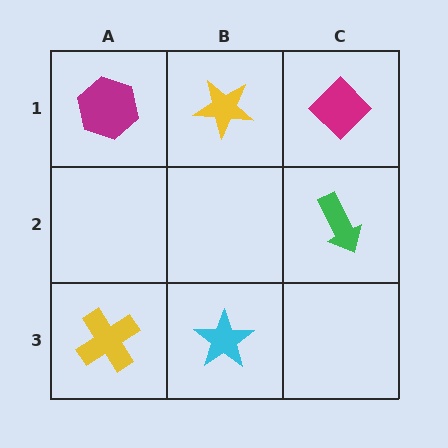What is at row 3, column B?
A cyan star.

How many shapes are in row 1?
3 shapes.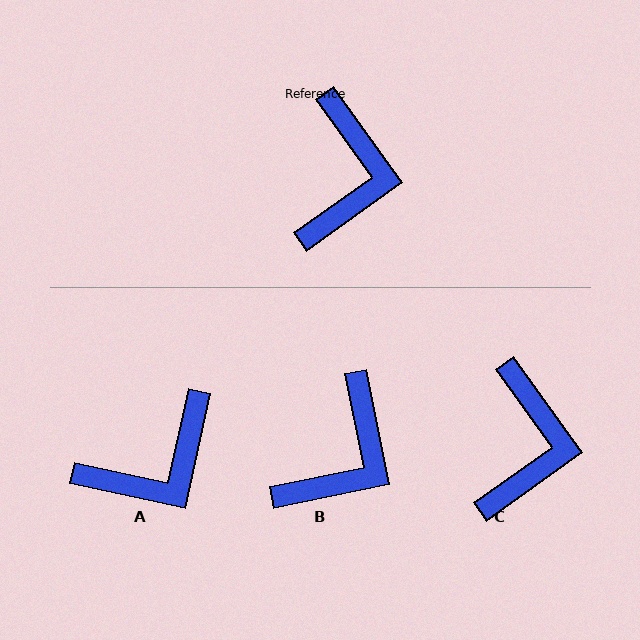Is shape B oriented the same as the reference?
No, it is off by about 24 degrees.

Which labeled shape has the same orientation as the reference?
C.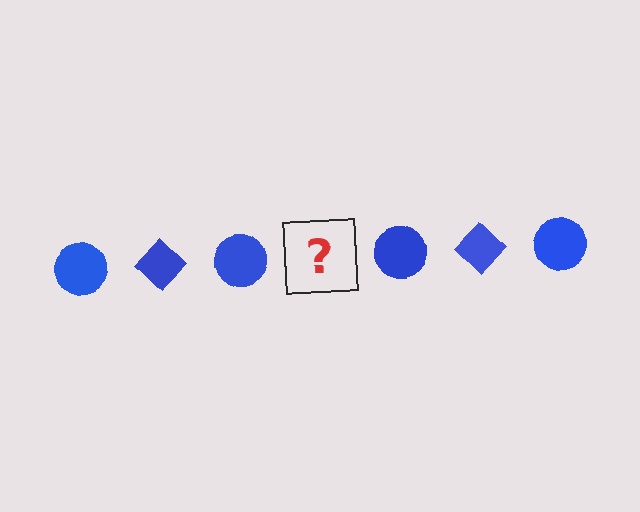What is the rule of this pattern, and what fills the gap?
The rule is that the pattern cycles through circle, diamond shapes in blue. The gap should be filled with a blue diamond.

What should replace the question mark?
The question mark should be replaced with a blue diamond.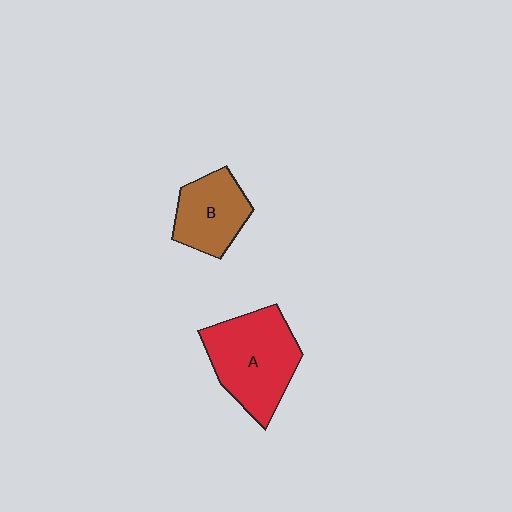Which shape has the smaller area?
Shape B (brown).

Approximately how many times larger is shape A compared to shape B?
Approximately 1.5 times.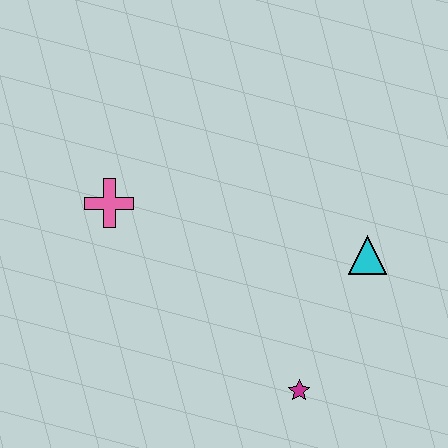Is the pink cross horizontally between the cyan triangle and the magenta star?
No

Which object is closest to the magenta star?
The cyan triangle is closest to the magenta star.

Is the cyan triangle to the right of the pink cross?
Yes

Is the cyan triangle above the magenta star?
Yes